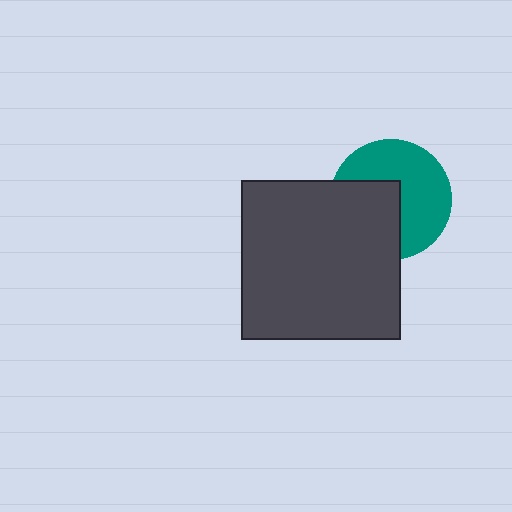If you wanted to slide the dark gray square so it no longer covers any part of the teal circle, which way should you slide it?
Slide it toward the lower-left — that is the most direct way to separate the two shapes.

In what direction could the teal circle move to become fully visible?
The teal circle could move toward the upper-right. That would shift it out from behind the dark gray square entirely.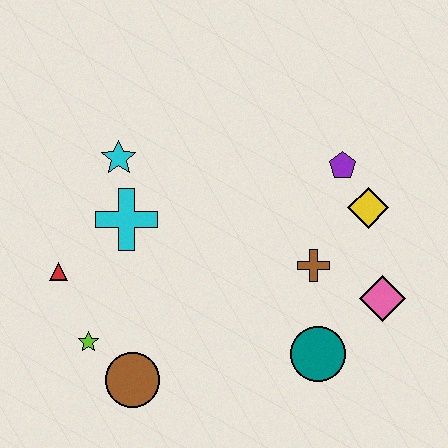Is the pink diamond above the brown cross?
No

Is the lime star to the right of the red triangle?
Yes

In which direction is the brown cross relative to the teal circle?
The brown cross is above the teal circle.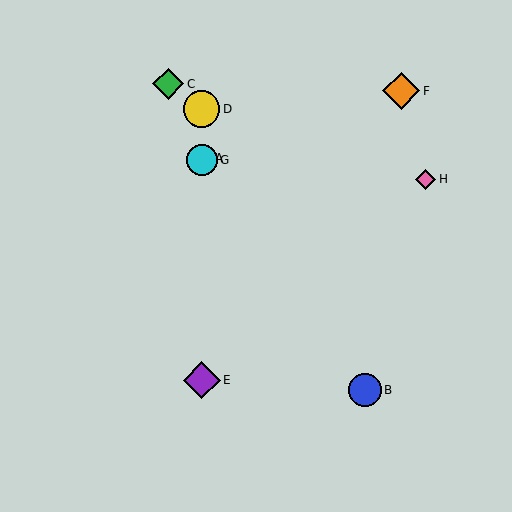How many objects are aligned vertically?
4 objects (A, D, E, G) are aligned vertically.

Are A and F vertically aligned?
No, A is at x≈202 and F is at x≈401.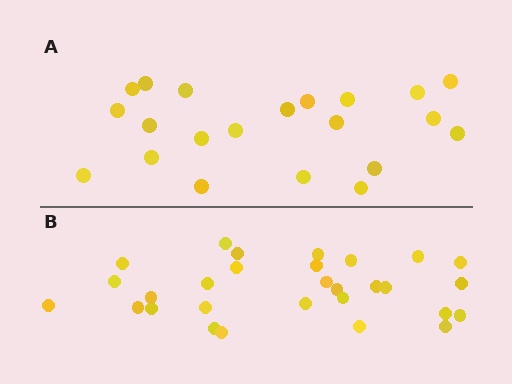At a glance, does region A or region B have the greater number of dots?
Region B (the bottom region) has more dots.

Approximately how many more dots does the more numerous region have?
Region B has roughly 8 or so more dots than region A.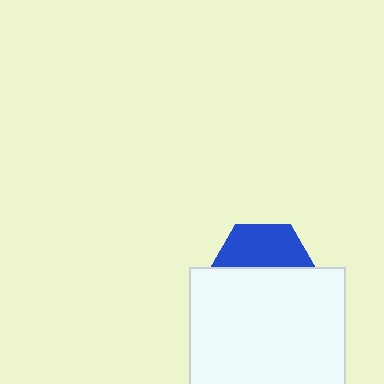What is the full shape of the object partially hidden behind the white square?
The partially hidden object is a blue hexagon.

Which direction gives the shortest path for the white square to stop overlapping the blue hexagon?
Moving down gives the shortest separation.